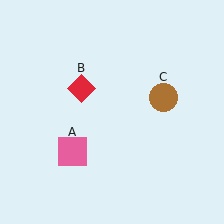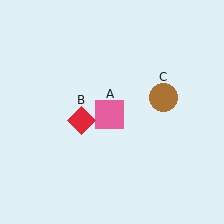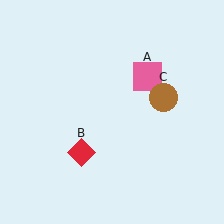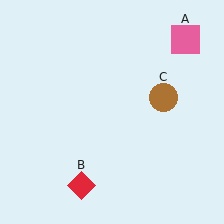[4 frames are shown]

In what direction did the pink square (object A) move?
The pink square (object A) moved up and to the right.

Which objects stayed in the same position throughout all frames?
Brown circle (object C) remained stationary.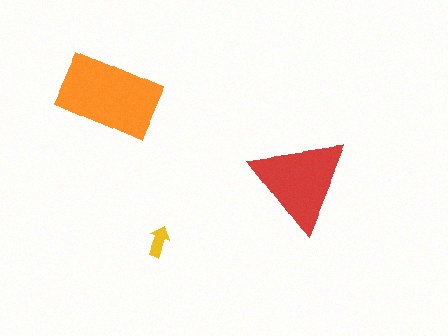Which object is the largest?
The orange rectangle.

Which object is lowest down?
The yellow arrow is bottommost.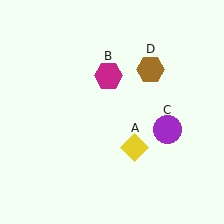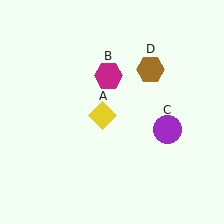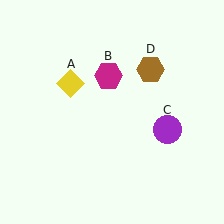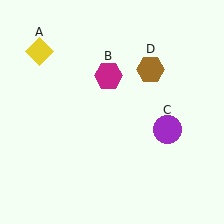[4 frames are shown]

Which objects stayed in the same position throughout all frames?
Magenta hexagon (object B) and purple circle (object C) and brown hexagon (object D) remained stationary.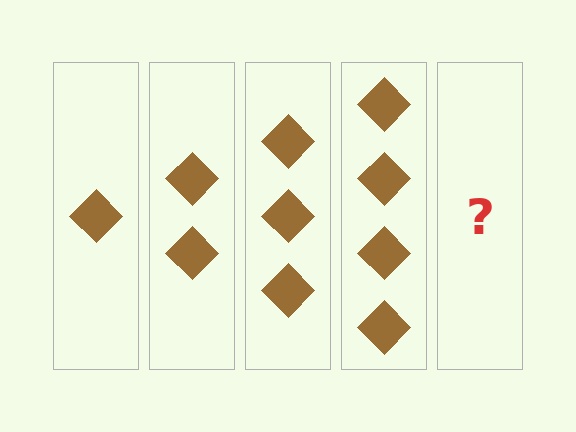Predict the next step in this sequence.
The next step is 5 diamonds.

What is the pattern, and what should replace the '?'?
The pattern is that each step adds one more diamond. The '?' should be 5 diamonds.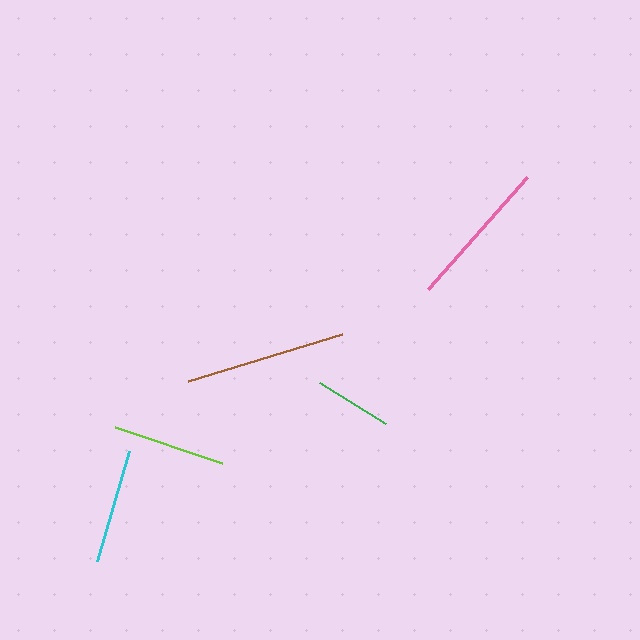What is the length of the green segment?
The green segment is approximately 77 pixels long.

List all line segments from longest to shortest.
From longest to shortest: brown, pink, cyan, lime, green.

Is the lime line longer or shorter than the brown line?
The brown line is longer than the lime line.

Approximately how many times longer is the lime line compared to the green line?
The lime line is approximately 1.5 times the length of the green line.